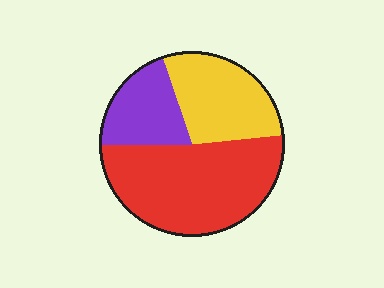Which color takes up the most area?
Red, at roughly 50%.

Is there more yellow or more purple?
Yellow.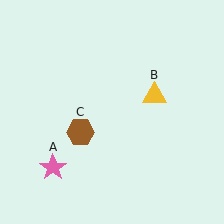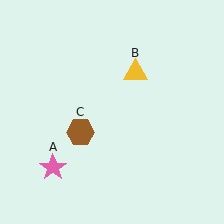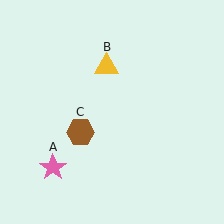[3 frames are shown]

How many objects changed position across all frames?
1 object changed position: yellow triangle (object B).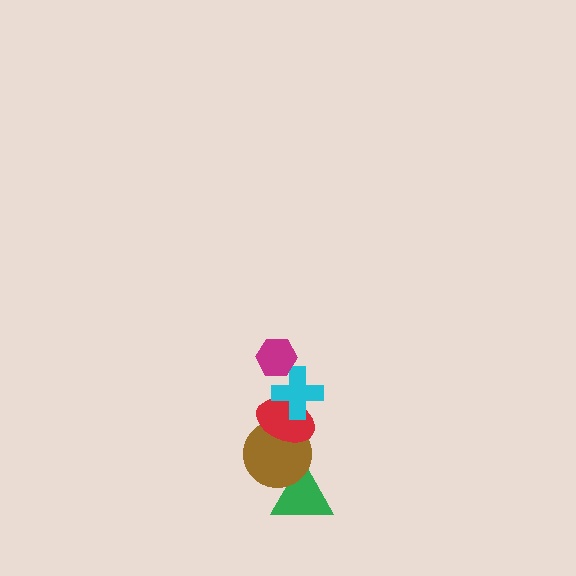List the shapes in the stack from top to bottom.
From top to bottom: the magenta hexagon, the cyan cross, the red ellipse, the brown circle, the green triangle.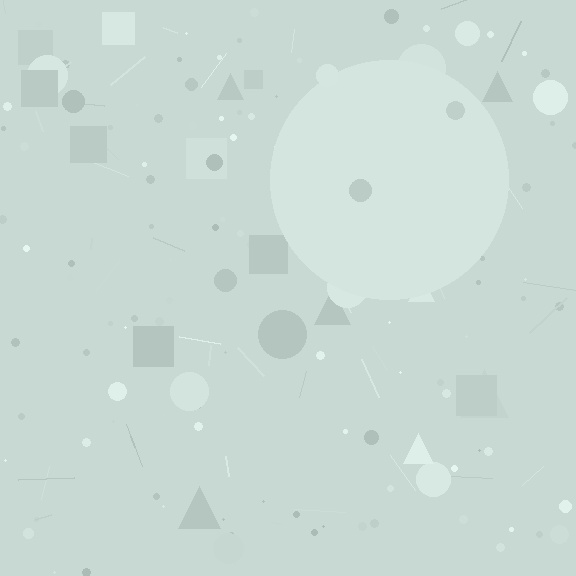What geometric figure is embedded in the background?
A circle is embedded in the background.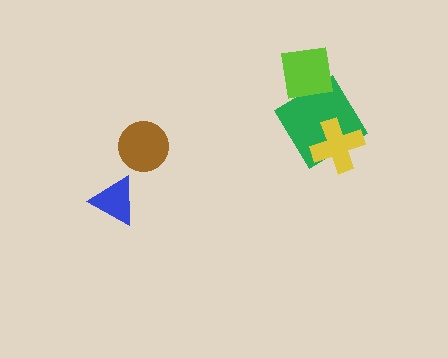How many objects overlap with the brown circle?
0 objects overlap with the brown circle.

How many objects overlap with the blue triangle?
0 objects overlap with the blue triangle.